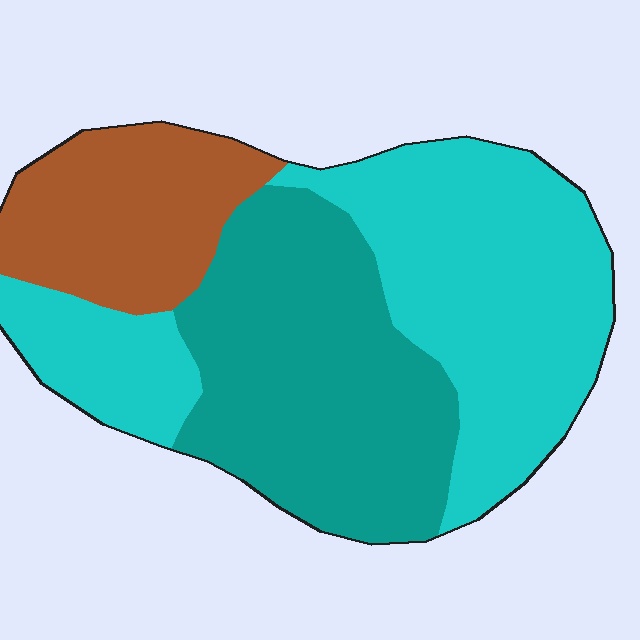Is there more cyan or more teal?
Cyan.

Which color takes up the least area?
Brown, at roughly 20%.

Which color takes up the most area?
Cyan, at roughly 45%.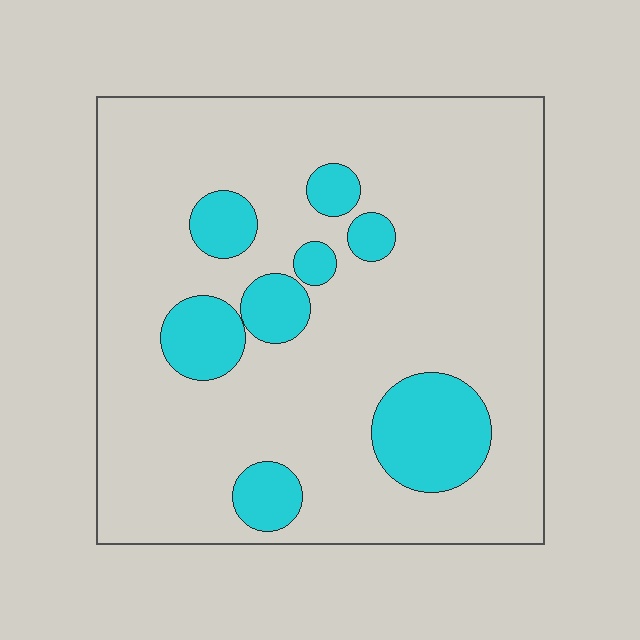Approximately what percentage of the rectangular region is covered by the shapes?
Approximately 15%.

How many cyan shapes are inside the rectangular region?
8.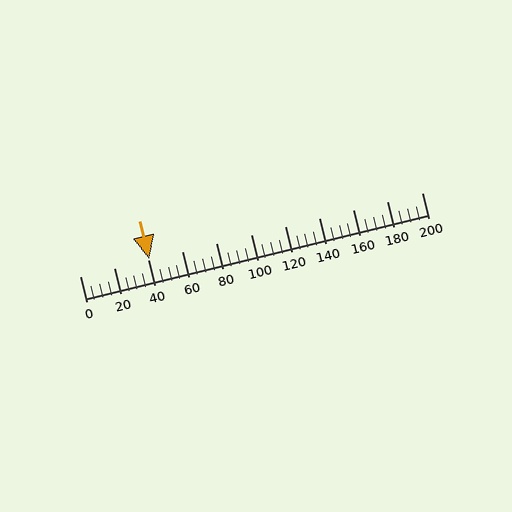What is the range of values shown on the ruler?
The ruler shows values from 0 to 200.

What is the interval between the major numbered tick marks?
The major tick marks are spaced 20 units apart.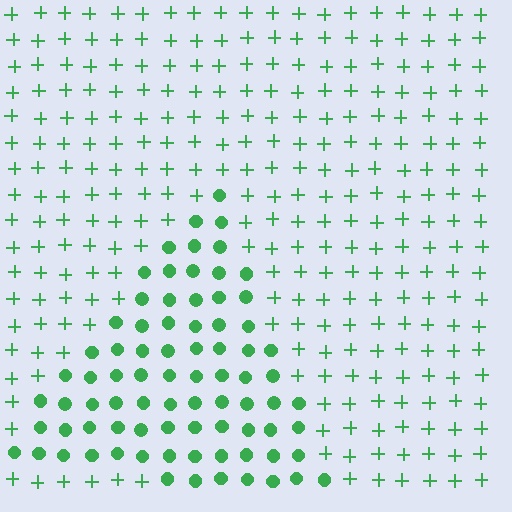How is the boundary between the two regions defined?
The boundary is defined by a change in element shape: circles inside vs. plus signs outside. All elements share the same color and spacing.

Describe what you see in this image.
The image is filled with small green elements arranged in a uniform grid. A triangle-shaped region contains circles, while the surrounding area contains plus signs. The boundary is defined purely by the change in element shape.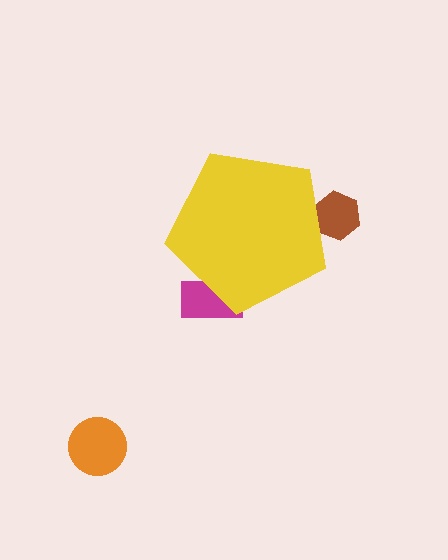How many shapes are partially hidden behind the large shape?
2 shapes are partially hidden.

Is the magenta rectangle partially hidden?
Yes, the magenta rectangle is partially hidden behind the yellow pentagon.